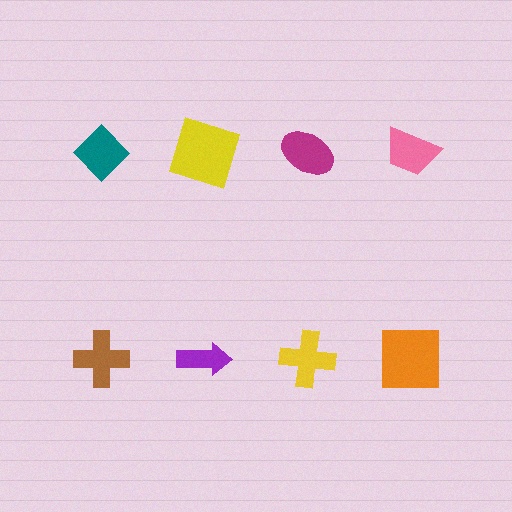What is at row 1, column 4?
A pink trapezoid.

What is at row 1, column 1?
A teal diamond.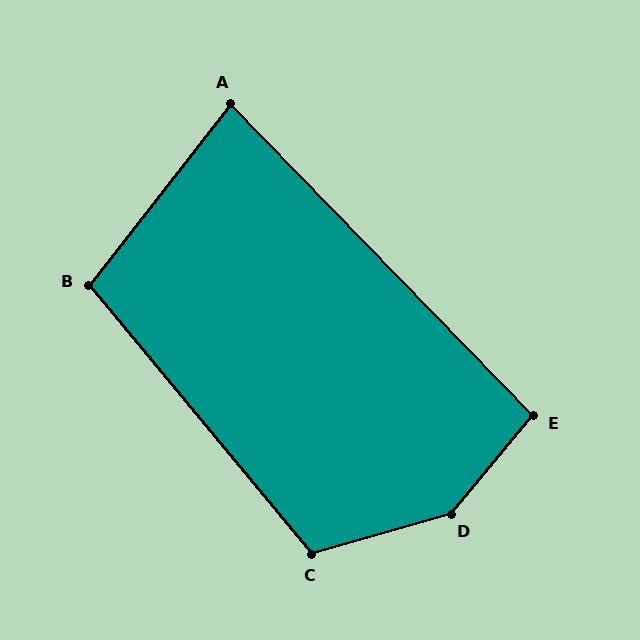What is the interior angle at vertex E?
Approximately 96 degrees (obtuse).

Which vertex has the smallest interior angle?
A, at approximately 82 degrees.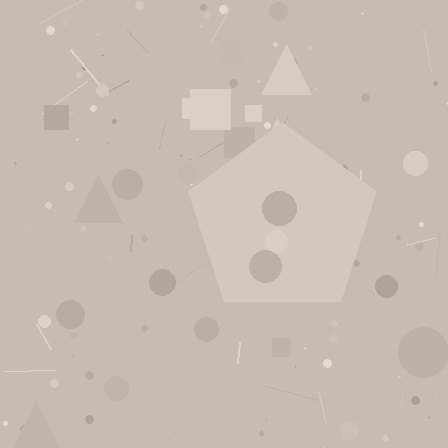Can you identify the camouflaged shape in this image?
The camouflaged shape is a pentagon.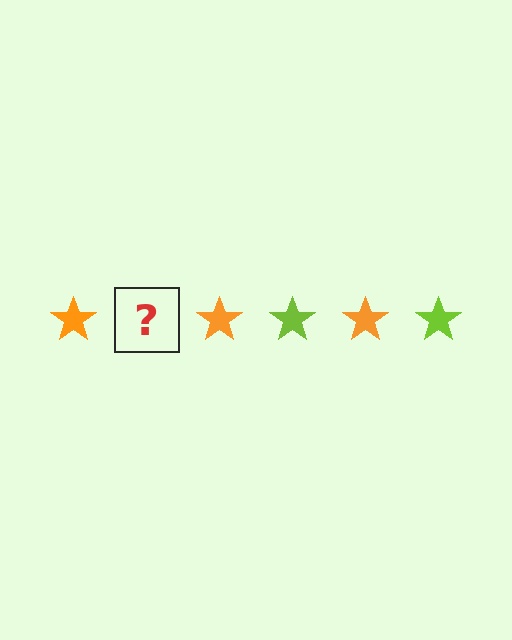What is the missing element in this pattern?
The missing element is a lime star.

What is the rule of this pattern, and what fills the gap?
The rule is that the pattern cycles through orange, lime stars. The gap should be filled with a lime star.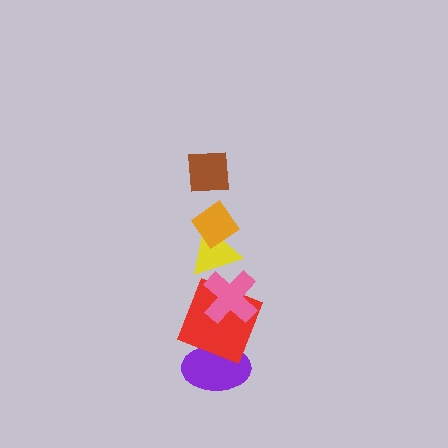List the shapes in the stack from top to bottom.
From top to bottom: the brown square, the orange diamond, the yellow triangle, the pink cross, the red square, the purple ellipse.